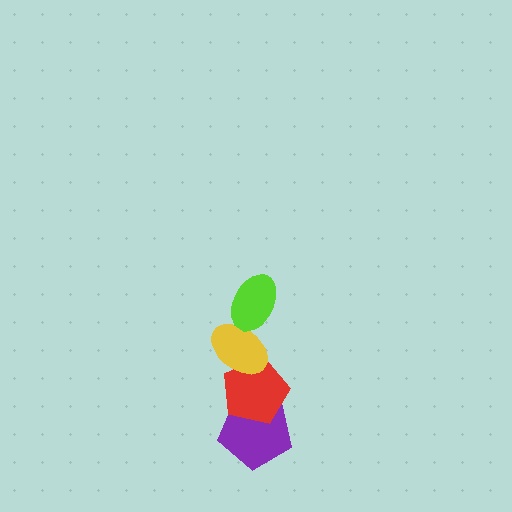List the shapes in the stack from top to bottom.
From top to bottom: the lime ellipse, the yellow ellipse, the red pentagon, the purple pentagon.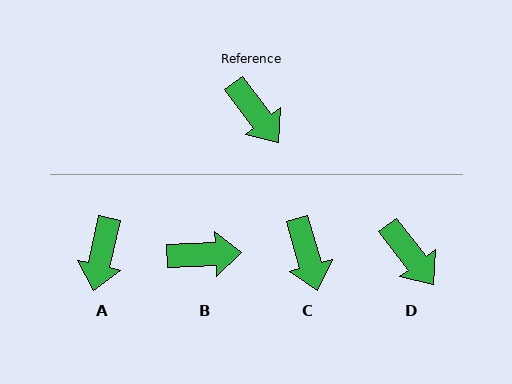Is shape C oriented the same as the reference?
No, it is off by about 22 degrees.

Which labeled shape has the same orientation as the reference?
D.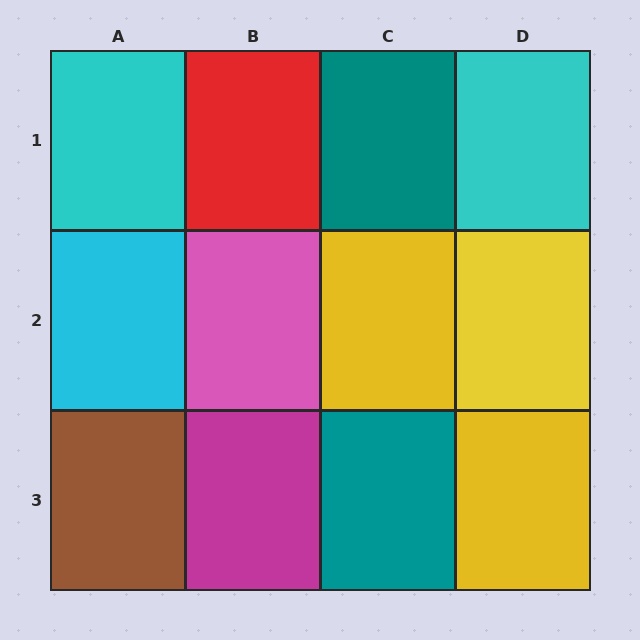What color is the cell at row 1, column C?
Teal.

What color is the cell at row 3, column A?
Brown.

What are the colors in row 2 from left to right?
Cyan, pink, yellow, yellow.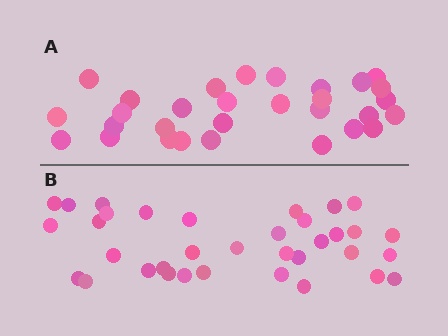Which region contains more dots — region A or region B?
Region B (the bottom region) has more dots.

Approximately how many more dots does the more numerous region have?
Region B has about 5 more dots than region A.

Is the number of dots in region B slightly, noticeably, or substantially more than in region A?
Region B has only slightly more — the two regions are fairly close. The ratio is roughly 1.2 to 1.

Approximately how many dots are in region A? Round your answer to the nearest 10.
About 30 dots.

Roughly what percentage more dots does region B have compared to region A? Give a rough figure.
About 15% more.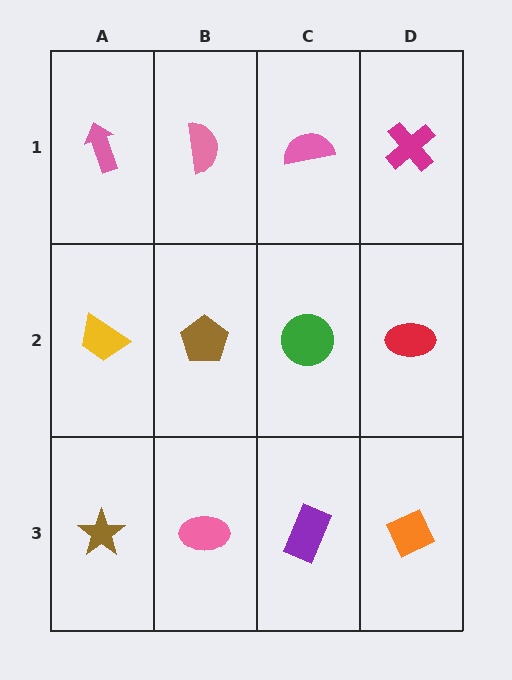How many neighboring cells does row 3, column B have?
3.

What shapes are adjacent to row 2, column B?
A pink semicircle (row 1, column B), a pink ellipse (row 3, column B), a yellow trapezoid (row 2, column A), a green circle (row 2, column C).